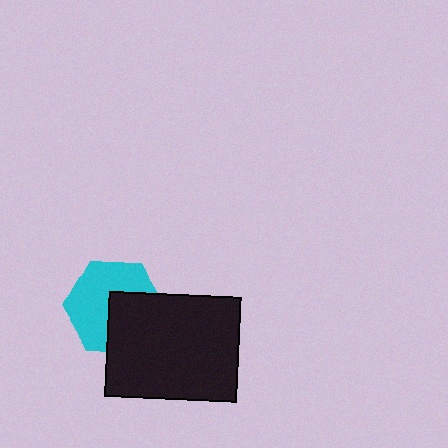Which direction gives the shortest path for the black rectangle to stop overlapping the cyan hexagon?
Moving toward the lower-right gives the shortest separation.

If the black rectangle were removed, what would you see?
You would see the complete cyan hexagon.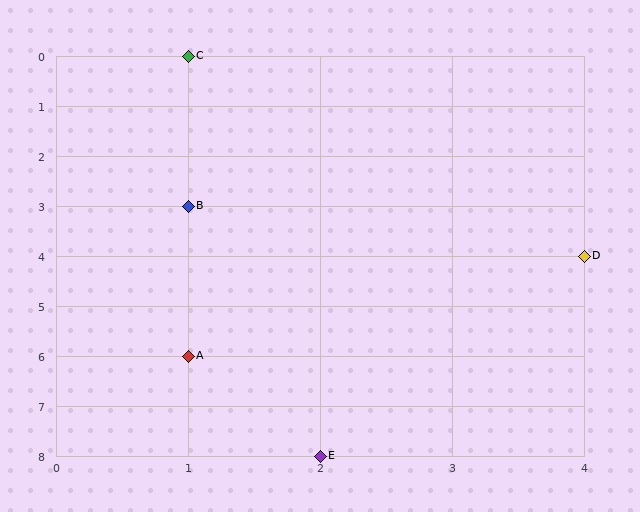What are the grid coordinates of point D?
Point D is at grid coordinates (4, 4).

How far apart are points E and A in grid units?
Points E and A are 1 column and 2 rows apart (about 2.2 grid units diagonally).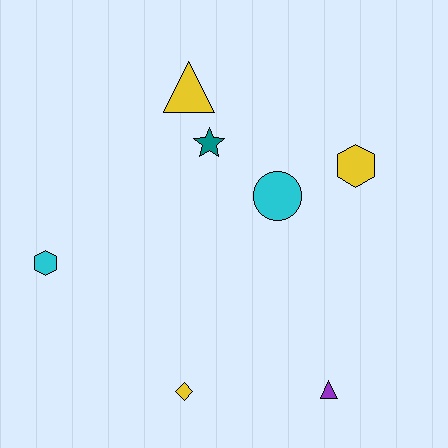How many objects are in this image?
There are 7 objects.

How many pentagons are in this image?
There are no pentagons.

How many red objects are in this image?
There are no red objects.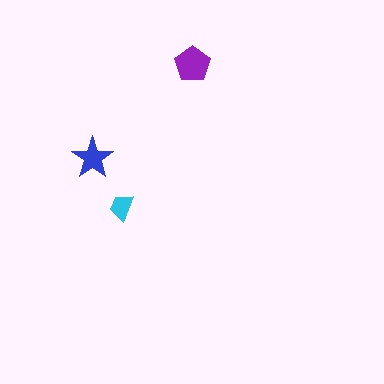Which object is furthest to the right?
The purple pentagon is rightmost.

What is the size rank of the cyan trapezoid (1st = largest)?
3rd.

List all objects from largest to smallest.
The purple pentagon, the blue star, the cyan trapezoid.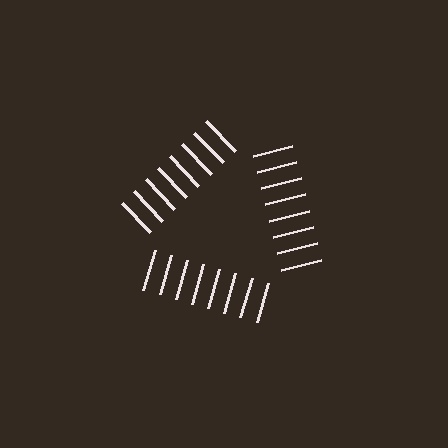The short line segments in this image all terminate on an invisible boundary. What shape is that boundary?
An illusory triangle — the line segments terminate on its edges but no continuous stroke is drawn.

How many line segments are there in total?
24 — 8 along each of the 3 edges.